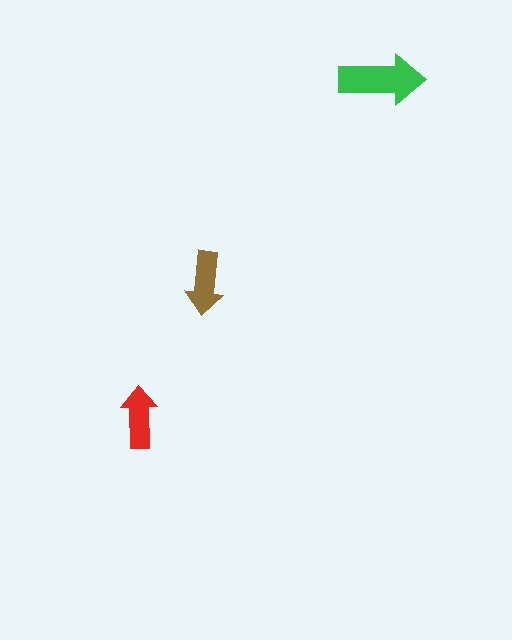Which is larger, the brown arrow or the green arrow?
The green one.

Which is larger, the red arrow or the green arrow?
The green one.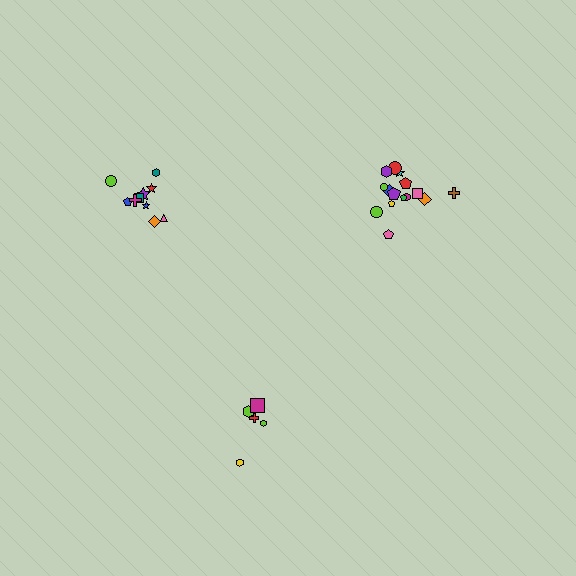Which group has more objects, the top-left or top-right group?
The top-right group.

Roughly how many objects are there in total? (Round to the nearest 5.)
Roughly 30 objects in total.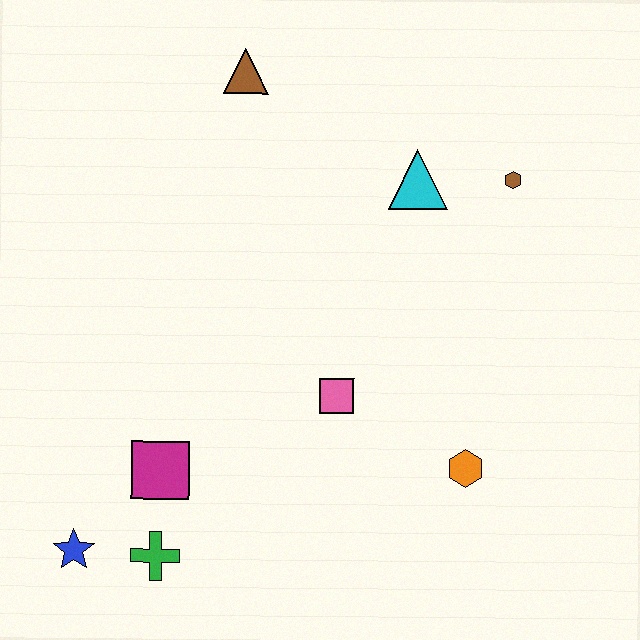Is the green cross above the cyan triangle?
No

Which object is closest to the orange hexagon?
The pink square is closest to the orange hexagon.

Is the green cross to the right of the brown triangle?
No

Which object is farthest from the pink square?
The brown triangle is farthest from the pink square.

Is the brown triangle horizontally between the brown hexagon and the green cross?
Yes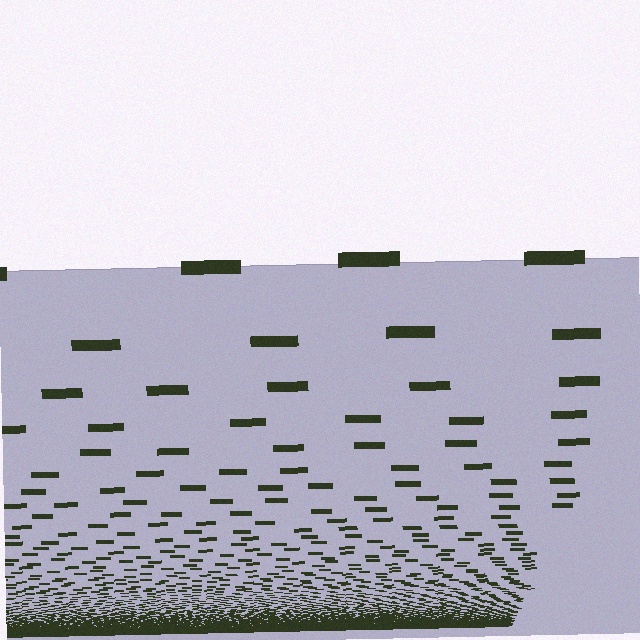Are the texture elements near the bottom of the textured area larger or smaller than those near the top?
Smaller. The gradient is inverted — elements near the bottom are smaller and denser.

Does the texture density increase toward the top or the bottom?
Density increases toward the bottom.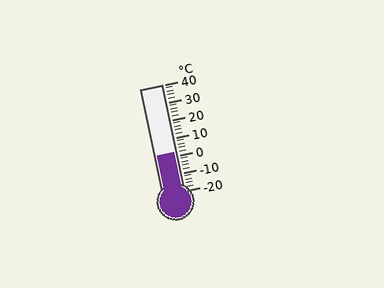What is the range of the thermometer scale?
The thermometer scale ranges from -20°C to 40°C.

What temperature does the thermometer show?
The thermometer shows approximately 2°C.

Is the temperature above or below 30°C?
The temperature is below 30°C.